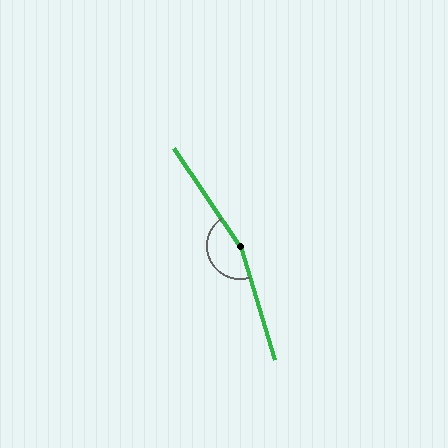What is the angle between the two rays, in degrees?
Approximately 163 degrees.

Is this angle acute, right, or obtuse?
It is obtuse.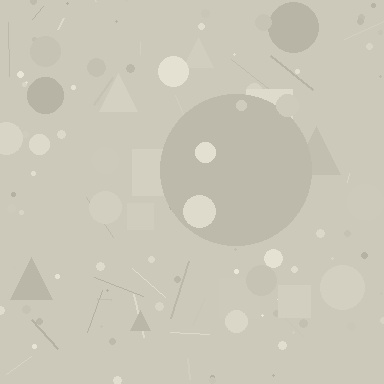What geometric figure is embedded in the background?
A circle is embedded in the background.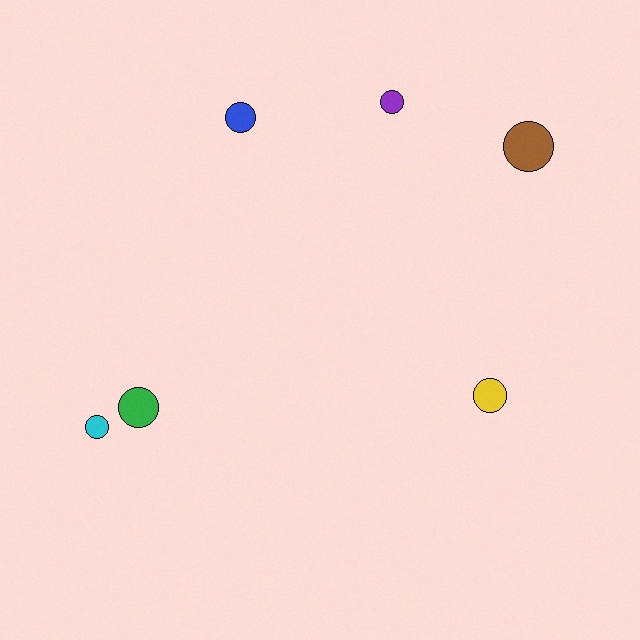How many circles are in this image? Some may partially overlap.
There are 6 circles.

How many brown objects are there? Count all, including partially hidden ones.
There is 1 brown object.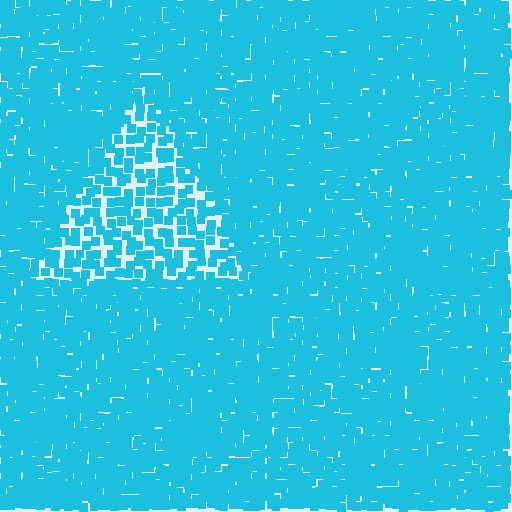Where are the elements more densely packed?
The elements are more densely packed outside the triangle boundary.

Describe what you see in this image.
The image contains small cyan elements arranged at two different densities. A triangle-shaped region is visible where the elements are less densely packed than the surrounding area.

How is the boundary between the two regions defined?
The boundary is defined by a change in element density (approximately 2.0x ratio). All elements are the same color, size, and shape.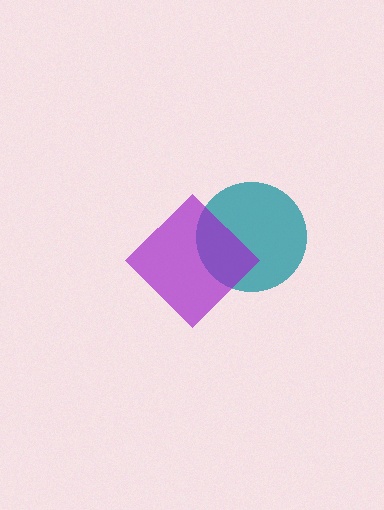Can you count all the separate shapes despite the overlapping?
Yes, there are 2 separate shapes.